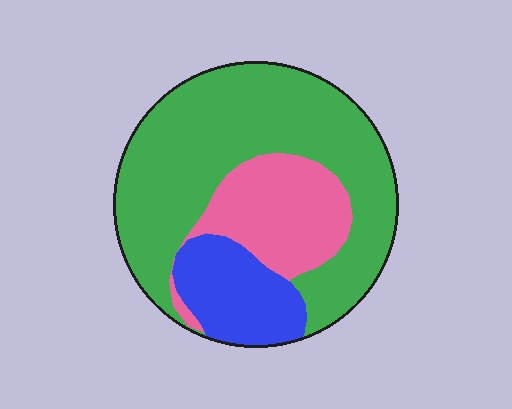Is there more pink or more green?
Green.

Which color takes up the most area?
Green, at roughly 60%.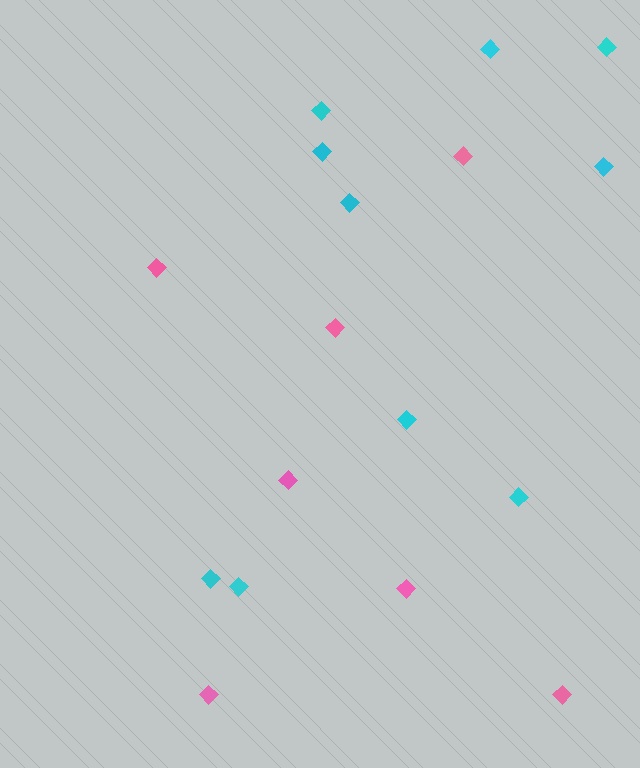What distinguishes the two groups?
There are 2 groups: one group of cyan diamonds (10) and one group of pink diamonds (7).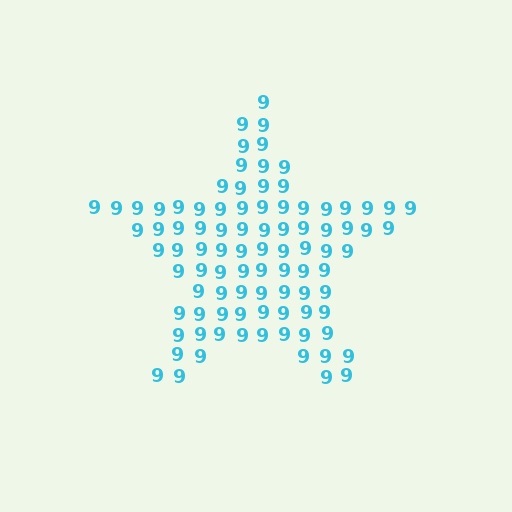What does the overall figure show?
The overall figure shows a star.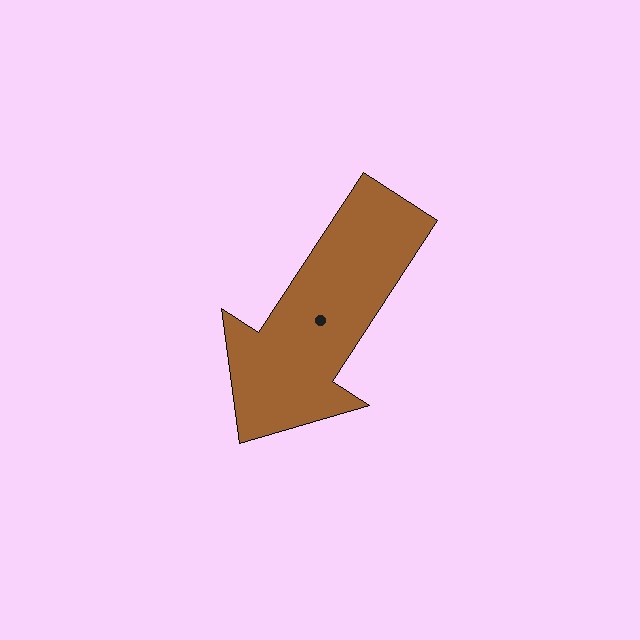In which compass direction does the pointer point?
Southwest.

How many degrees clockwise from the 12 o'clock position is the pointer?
Approximately 213 degrees.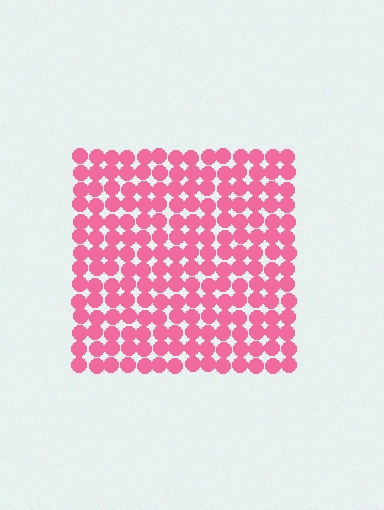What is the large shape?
The large shape is a square.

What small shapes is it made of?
It is made of small circles.